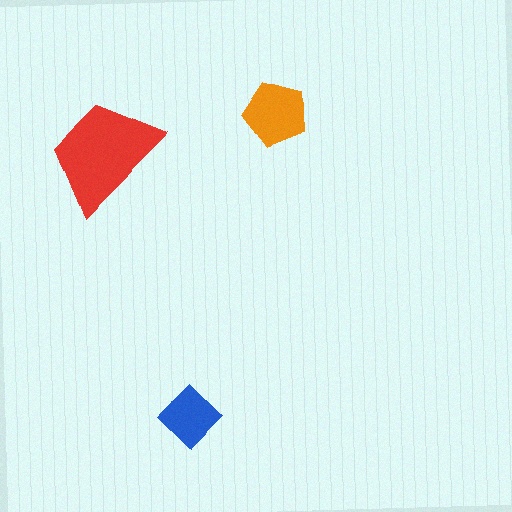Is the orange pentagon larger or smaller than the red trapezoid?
Smaller.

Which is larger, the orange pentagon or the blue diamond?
The orange pentagon.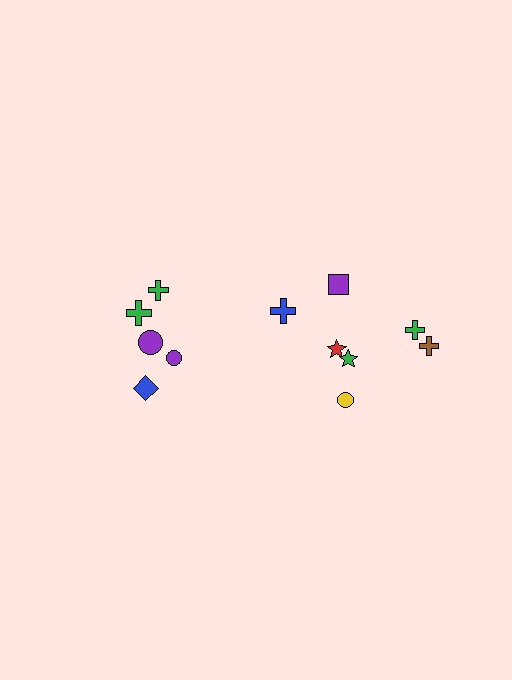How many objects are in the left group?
There are 5 objects.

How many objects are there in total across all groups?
There are 12 objects.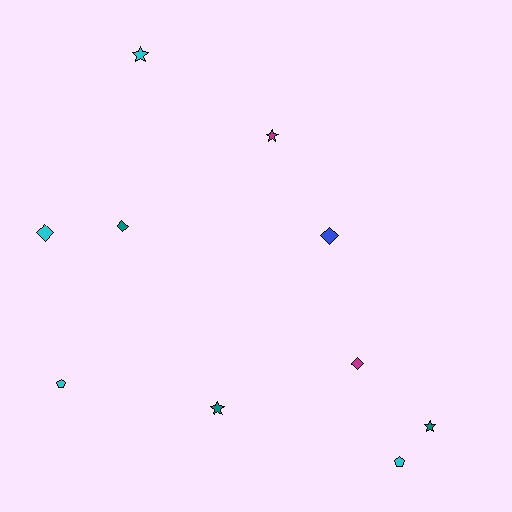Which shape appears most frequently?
Star, with 4 objects.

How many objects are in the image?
There are 10 objects.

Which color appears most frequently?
Cyan, with 4 objects.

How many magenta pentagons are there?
There are no magenta pentagons.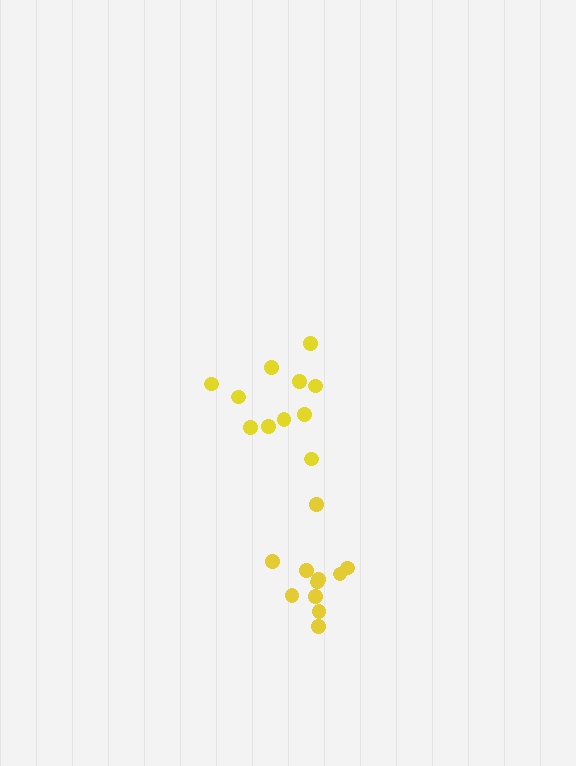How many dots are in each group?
Group 1: 11 dots, Group 2: 11 dots (22 total).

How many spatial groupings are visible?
There are 2 spatial groupings.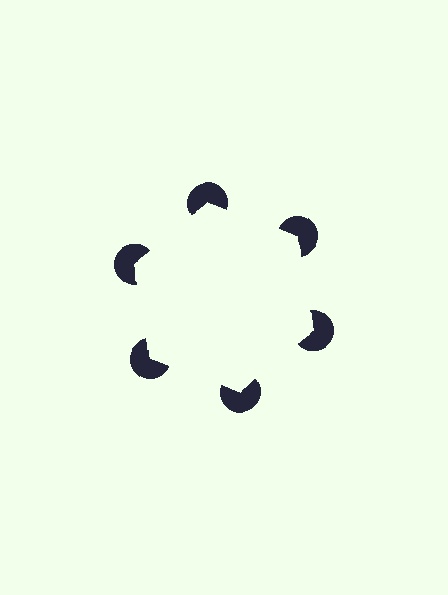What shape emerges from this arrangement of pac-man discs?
An illusory hexagon — its edges are inferred from the aligned wedge cuts in the pac-man discs, not physically drawn.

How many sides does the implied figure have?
6 sides.